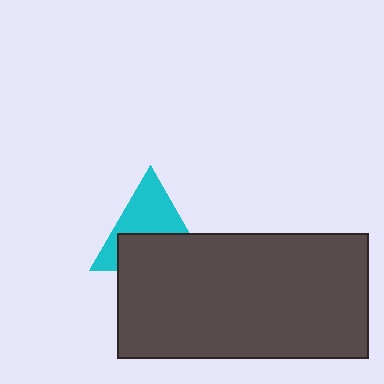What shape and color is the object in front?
The object in front is a dark gray rectangle.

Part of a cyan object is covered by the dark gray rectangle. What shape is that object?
It is a triangle.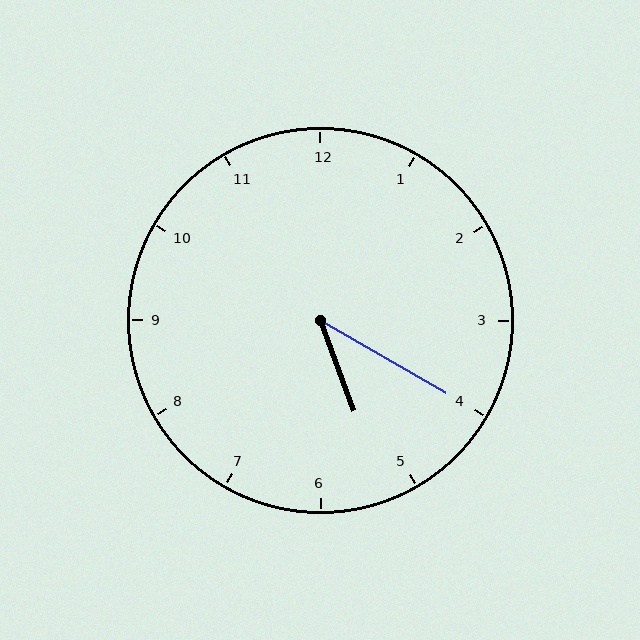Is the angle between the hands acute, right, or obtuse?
It is acute.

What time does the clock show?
5:20.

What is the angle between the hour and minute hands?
Approximately 40 degrees.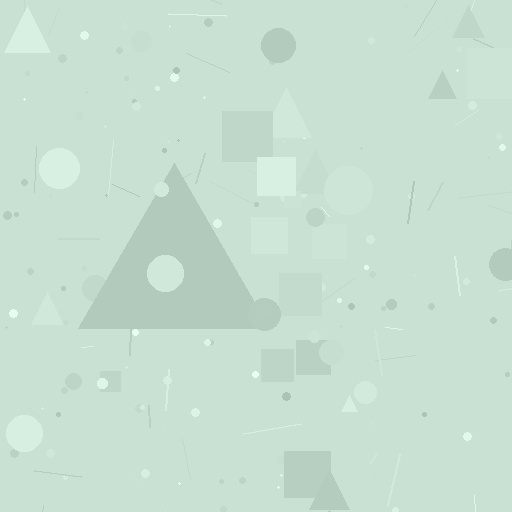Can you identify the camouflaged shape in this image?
The camouflaged shape is a triangle.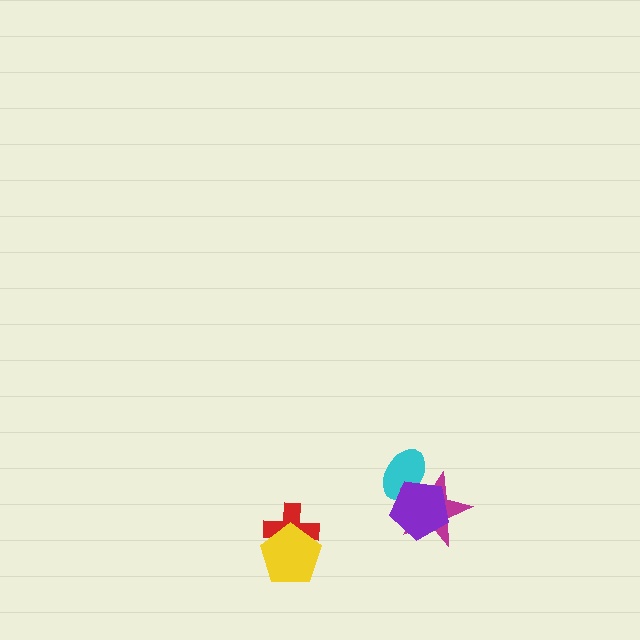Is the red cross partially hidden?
Yes, it is partially covered by another shape.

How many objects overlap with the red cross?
1 object overlaps with the red cross.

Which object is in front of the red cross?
The yellow pentagon is in front of the red cross.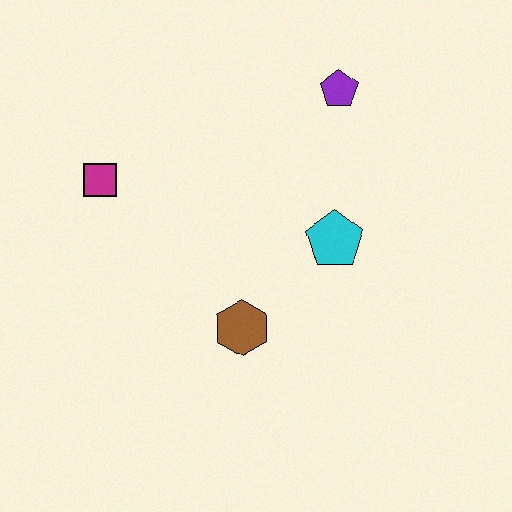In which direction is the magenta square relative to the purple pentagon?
The magenta square is to the left of the purple pentagon.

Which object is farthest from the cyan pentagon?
The magenta square is farthest from the cyan pentagon.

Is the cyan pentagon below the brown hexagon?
No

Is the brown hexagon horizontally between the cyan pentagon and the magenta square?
Yes